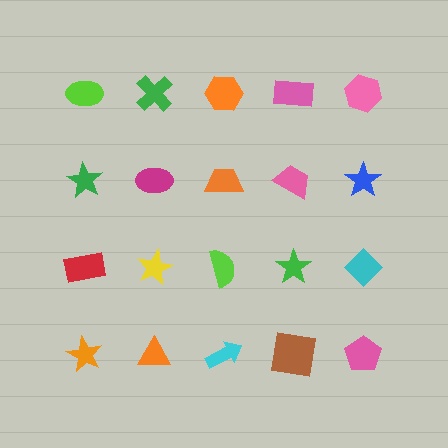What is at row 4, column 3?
A cyan arrow.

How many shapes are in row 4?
5 shapes.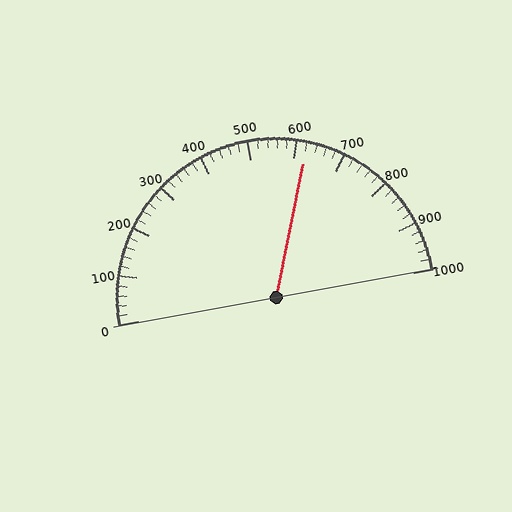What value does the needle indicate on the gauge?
The needle indicates approximately 620.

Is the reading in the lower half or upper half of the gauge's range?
The reading is in the upper half of the range (0 to 1000).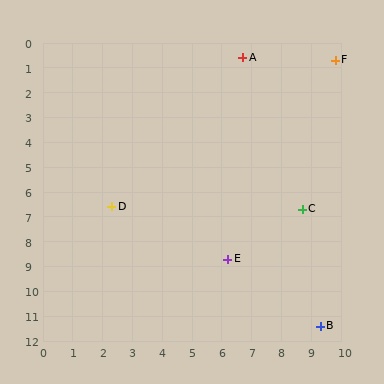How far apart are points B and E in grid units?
Points B and E are about 4.1 grid units apart.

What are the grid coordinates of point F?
Point F is at approximately (9.8, 0.7).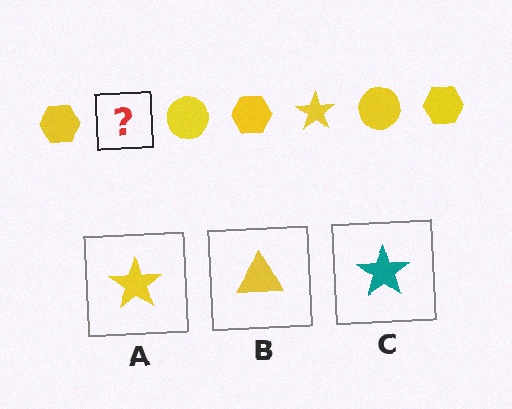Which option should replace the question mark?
Option A.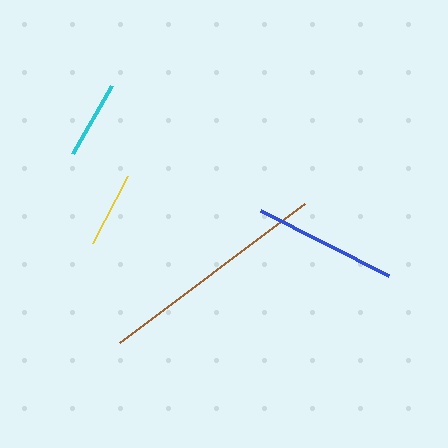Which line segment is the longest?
The brown line is the longest at approximately 232 pixels.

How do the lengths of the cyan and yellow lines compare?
The cyan and yellow lines are approximately the same length.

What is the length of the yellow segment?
The yellow segment is approximately 76 pixels long.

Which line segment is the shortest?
The yellow line is the shortest at approximately 76 pixels.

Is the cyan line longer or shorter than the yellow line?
The cyan line is longer than the yellow line.